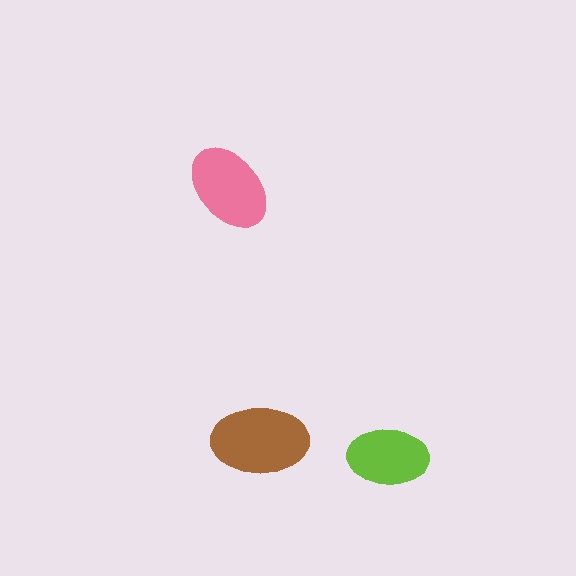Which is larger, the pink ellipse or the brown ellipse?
The brown one.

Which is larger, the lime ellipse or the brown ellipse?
The brown one.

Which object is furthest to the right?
The lime ellipse is rightmost.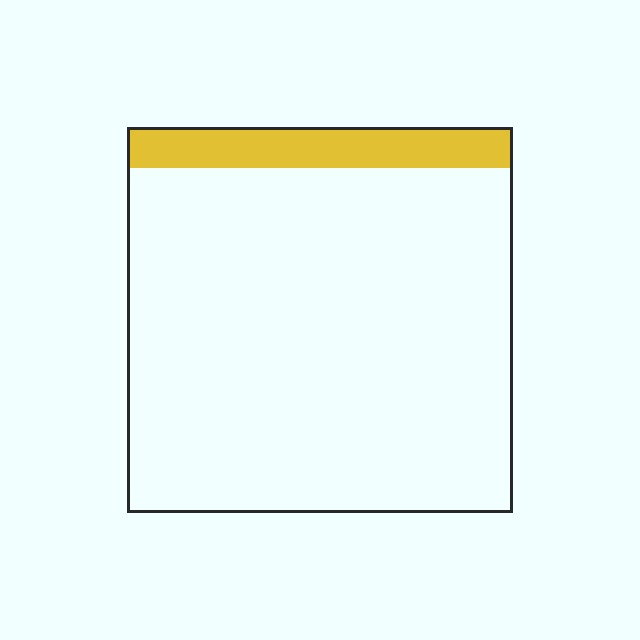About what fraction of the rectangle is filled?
About one tenth (1/10).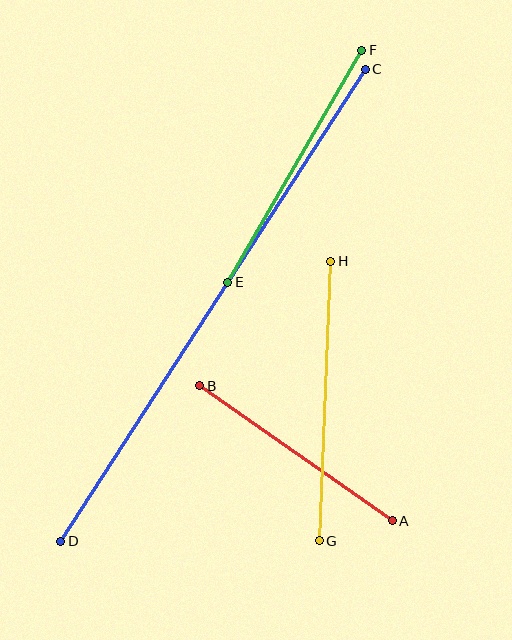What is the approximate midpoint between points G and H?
The midpoint is at approximately (325, 401) pixels.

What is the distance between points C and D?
The distance is approximately 561 pixels.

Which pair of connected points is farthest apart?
Points C and D are farthest apart.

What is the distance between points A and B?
The distance is approximately 235 pixels.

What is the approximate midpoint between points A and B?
The midpoint is at approximately (296, 453) pixels.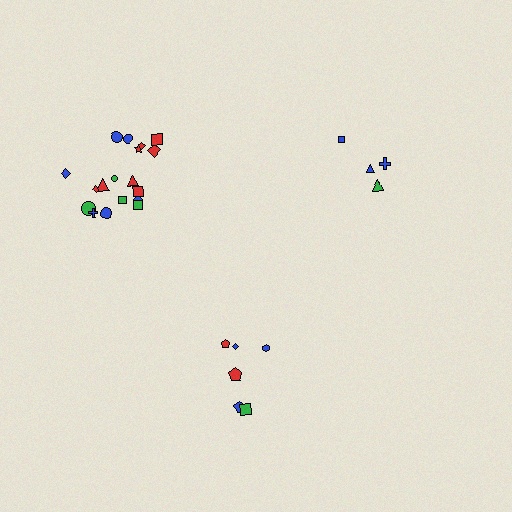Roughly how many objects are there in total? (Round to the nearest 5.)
Roughly 30 objects in total.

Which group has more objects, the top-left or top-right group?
The top-left group.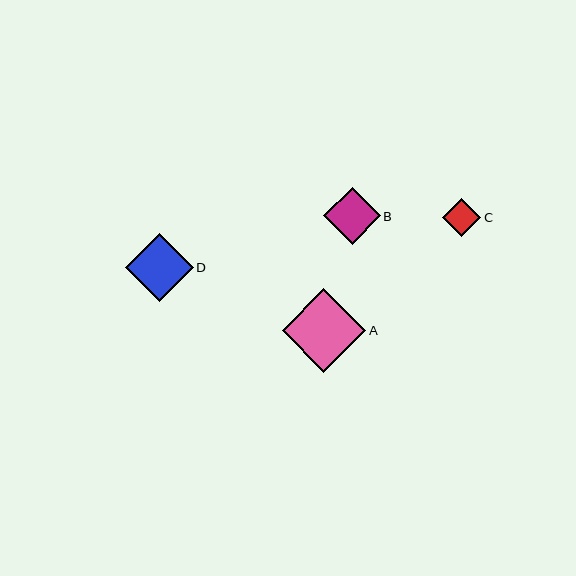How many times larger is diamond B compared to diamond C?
Diamond B is approximately 1.5 times the size of diamond C.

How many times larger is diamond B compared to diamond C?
Diamond B is approximately 1.5 times the size of diamond C.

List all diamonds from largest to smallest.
From largest to smallest: A, D, B, C.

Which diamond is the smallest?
Diamond C is the smallest with a size of approximately 38 pixels.